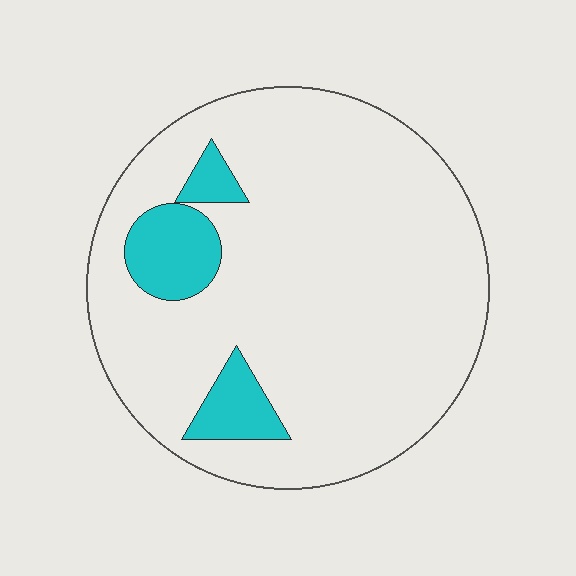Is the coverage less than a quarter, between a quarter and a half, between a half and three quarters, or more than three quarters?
Less than a quarter.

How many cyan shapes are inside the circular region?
3.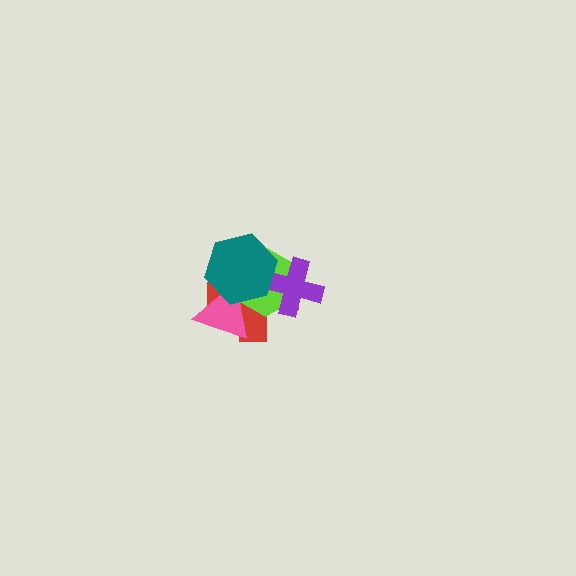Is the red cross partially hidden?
Yes, it is partially covered by another shape.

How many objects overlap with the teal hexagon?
4 objects overlap with the teal hexagon.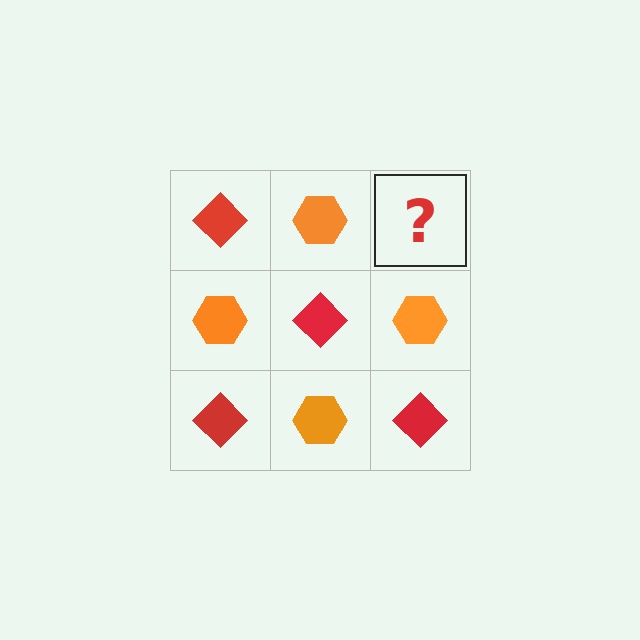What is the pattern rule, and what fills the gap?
The rule is that it alternates red diamond and orange hexagon in a checkerboard pattern. The gap should be filled with a red diamond.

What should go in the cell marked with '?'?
The missing cell should contain a red diamond.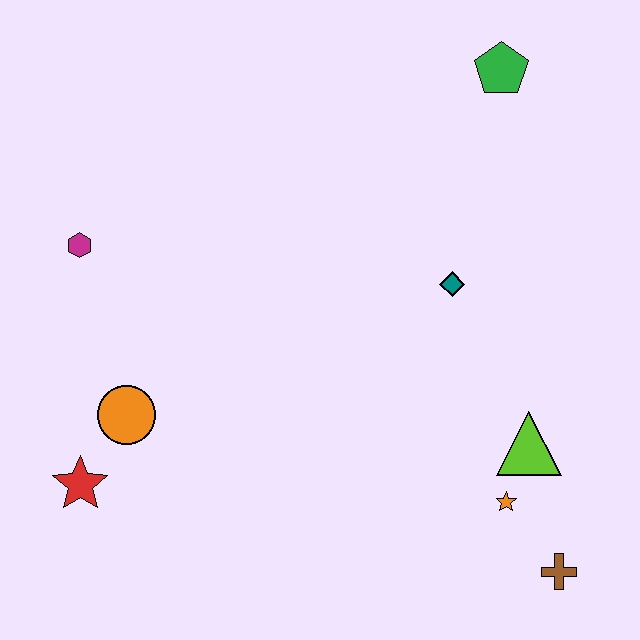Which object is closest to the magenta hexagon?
The orange circle is closest to the magenta hexagon.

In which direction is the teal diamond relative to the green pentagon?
The teal diamond is below the green pentagon.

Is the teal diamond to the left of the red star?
No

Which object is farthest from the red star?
The green pentagon is farthest from the red star.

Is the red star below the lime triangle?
Yes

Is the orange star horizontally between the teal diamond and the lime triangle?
Yes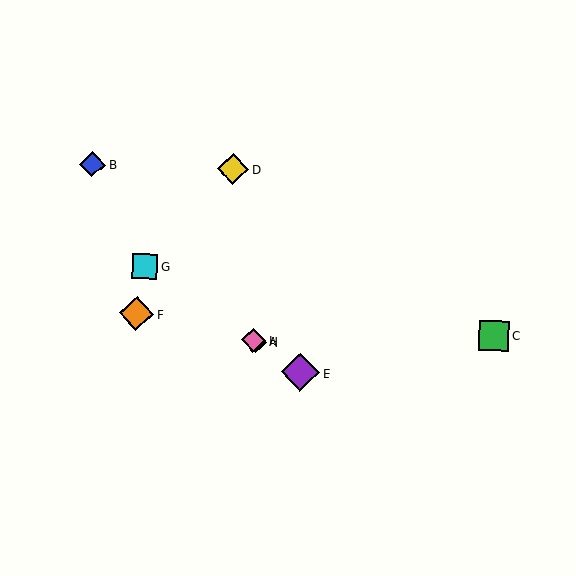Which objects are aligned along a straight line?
Objects A, E, G, H are aligned along a straight line.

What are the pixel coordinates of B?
Object B is at (92, 164).